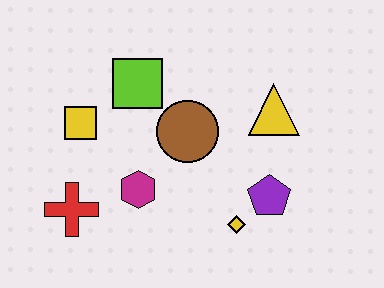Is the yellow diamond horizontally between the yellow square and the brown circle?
No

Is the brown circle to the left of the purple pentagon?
Yes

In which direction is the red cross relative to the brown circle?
The red cross is to the left of the brown circle.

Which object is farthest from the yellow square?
The purple pentagon is farthest from the yellow square.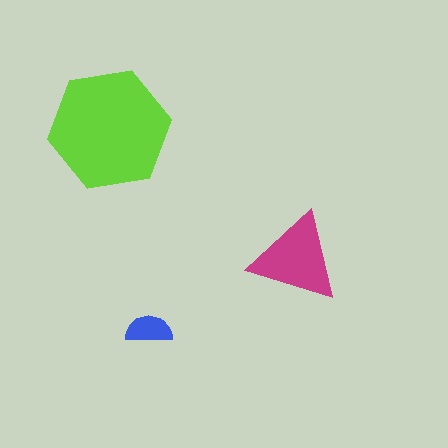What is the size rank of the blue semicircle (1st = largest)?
3rd.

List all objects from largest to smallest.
The lime hexagon, the magenta triangle, the blue semicircle.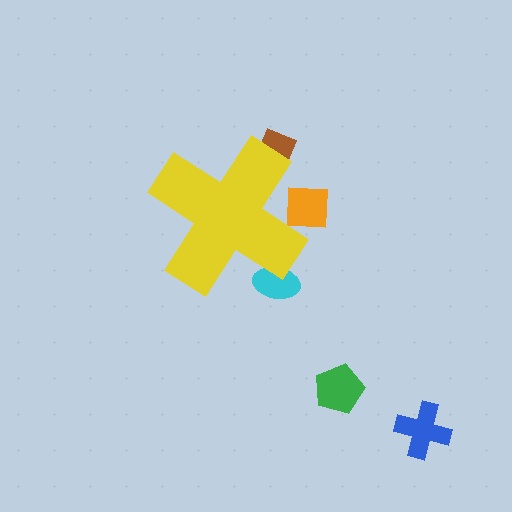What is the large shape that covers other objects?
A yellow cross.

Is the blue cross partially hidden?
No, the blue cross is fully visible.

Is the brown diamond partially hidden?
Yes, the brown diamond is partially hidden behind the yellow cross.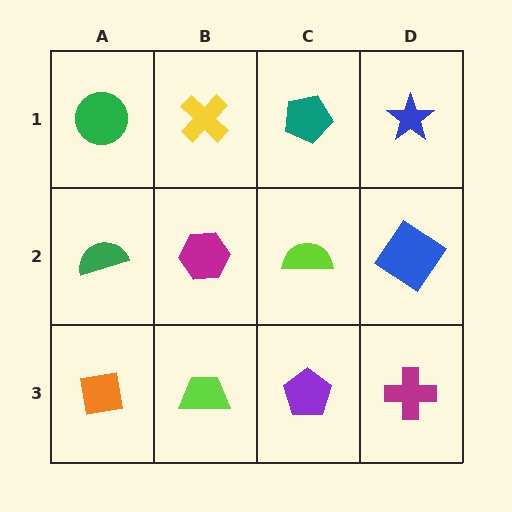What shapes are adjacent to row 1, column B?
A magenta hexagon (row 2, column B), a green circle (row 1, column A), a teal pentagon (row 1, column C).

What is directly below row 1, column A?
A green semicircle.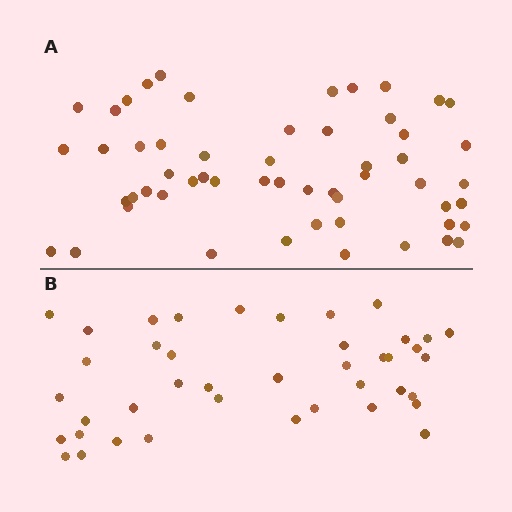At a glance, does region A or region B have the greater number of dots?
Region A (the top region) has more dots.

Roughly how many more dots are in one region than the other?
Region A has approximately 15 more dots than region B.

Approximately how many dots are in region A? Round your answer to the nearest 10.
About 60 dots. (The exact count is 55, which rounds to 60.)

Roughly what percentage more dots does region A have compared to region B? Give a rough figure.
About 35% more.